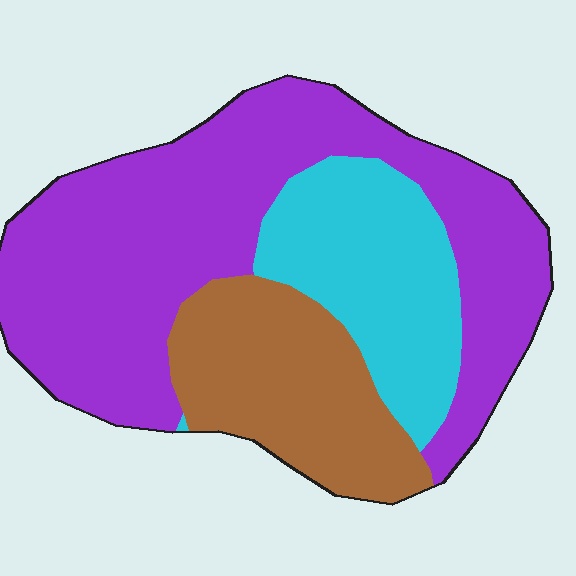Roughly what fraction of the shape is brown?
Brown covers 22% of the shape.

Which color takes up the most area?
Purple, at roughly 55%.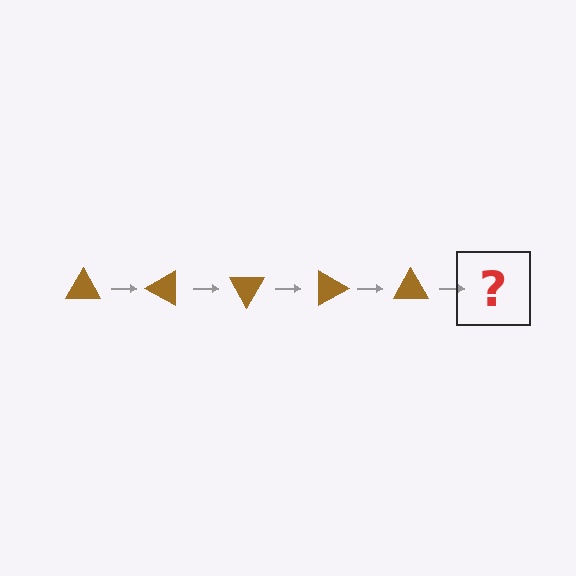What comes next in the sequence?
The next element should be a brown triangle rotated 150 degrees.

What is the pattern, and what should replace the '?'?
The pattern is that the triangle rotates 30 degrees each step. The '?' should be a brown triangle rotated 150 degrees.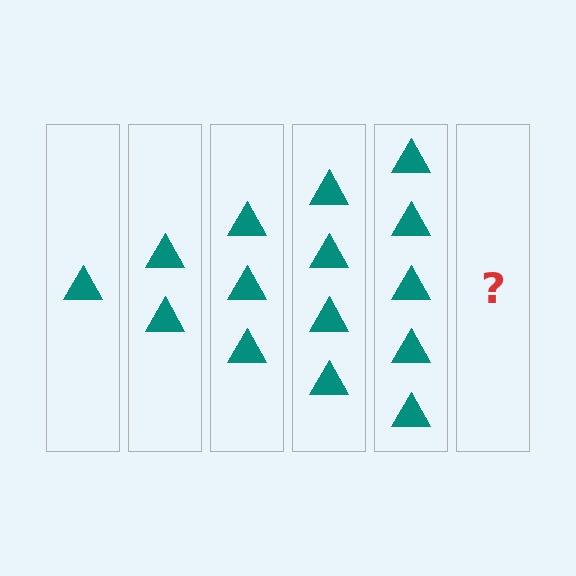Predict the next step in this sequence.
The next step is 6 triangles.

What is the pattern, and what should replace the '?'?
The pattern is that each step adds one more triangle. The '?' should be 6 triangles.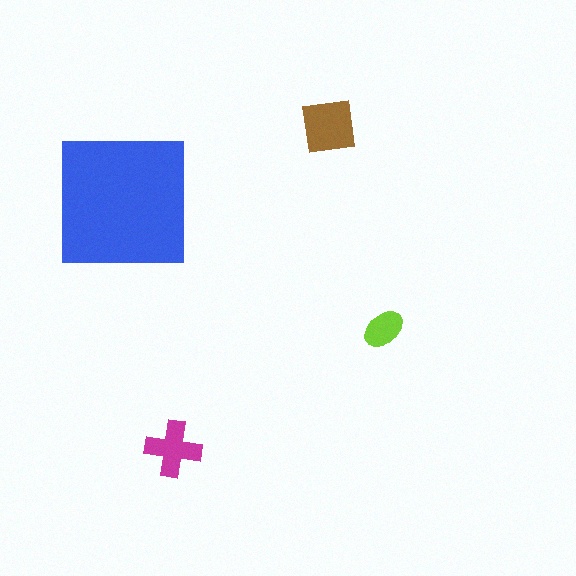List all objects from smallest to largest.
The lime ellipse, the magenta cross, the brown square, the blue square.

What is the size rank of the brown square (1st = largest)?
2nd.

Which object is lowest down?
The magenta cross is bottommost.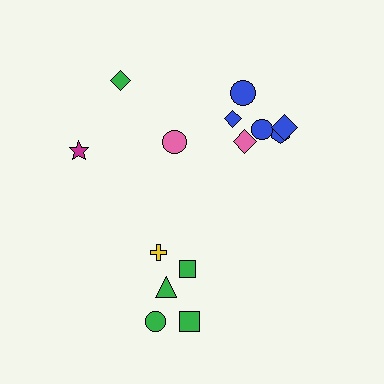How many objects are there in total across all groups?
There are 14 objects.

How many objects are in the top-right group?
There are 6 objects.